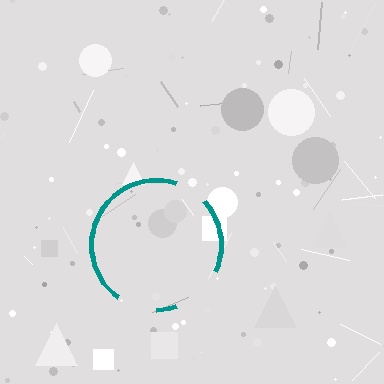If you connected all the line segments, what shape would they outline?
They would outline a circle.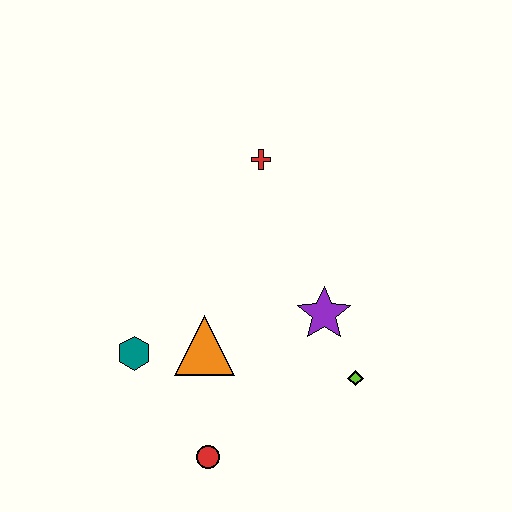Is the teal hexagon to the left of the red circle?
Yes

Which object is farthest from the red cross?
The red circle is farthest from the red cross.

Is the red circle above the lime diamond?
No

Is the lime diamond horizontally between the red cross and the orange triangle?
No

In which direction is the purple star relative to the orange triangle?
The purple star is to the right of the orange triangle.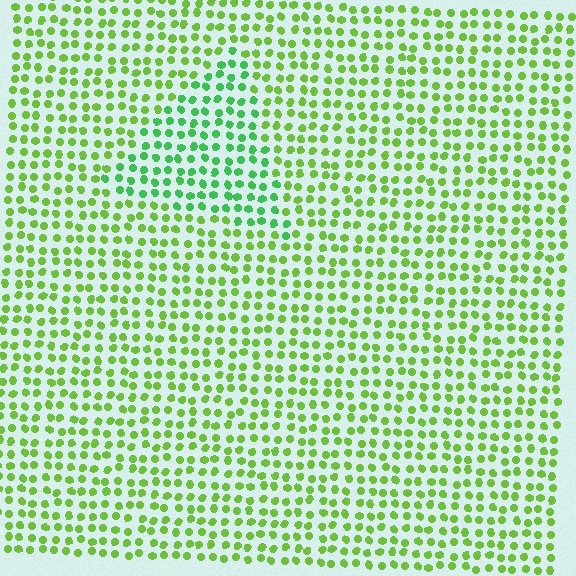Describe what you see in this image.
The image is filled with small lime elements in a uniform arrangement. A triangle-shaped region is visible where the elements are tinted to a slightly different hue, forming a subtle color boundary.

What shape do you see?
I see a triangle.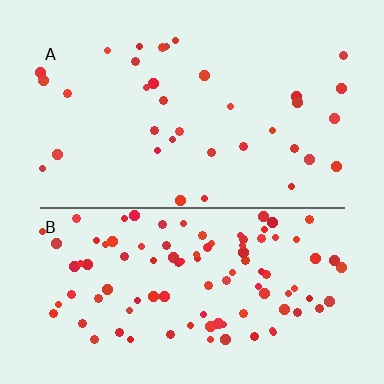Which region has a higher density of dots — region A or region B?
B (the bottom).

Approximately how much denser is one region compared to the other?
Approximately 2.9× — region B over region A.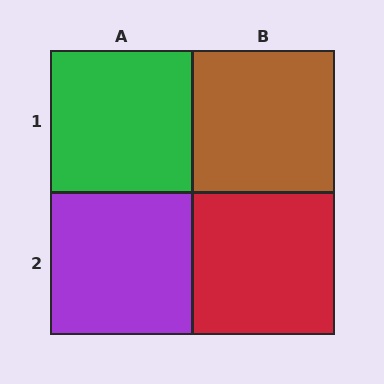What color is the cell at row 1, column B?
Brown.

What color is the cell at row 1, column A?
Green.